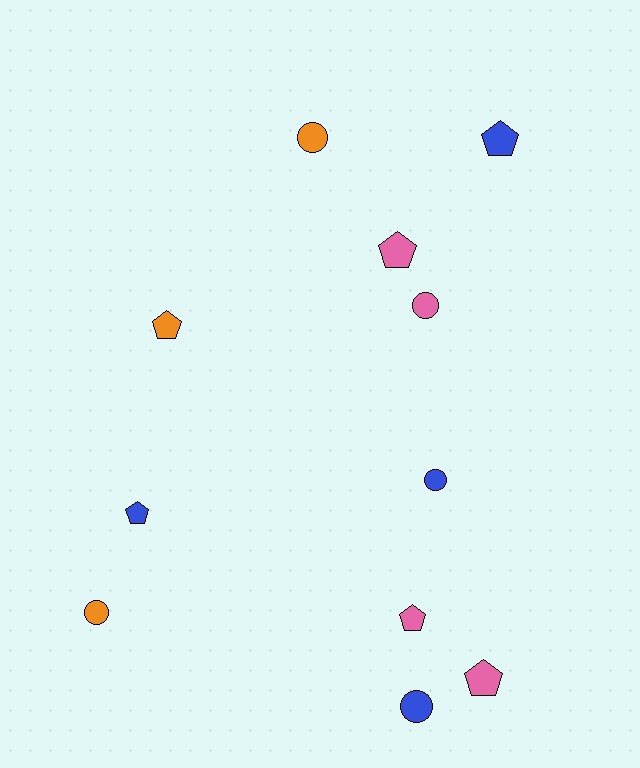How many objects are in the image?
There are 11 objects.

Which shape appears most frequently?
Pentagon, with 6 objects.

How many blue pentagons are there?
There are 2 blue pentagons.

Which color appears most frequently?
Blue, with 4 objects.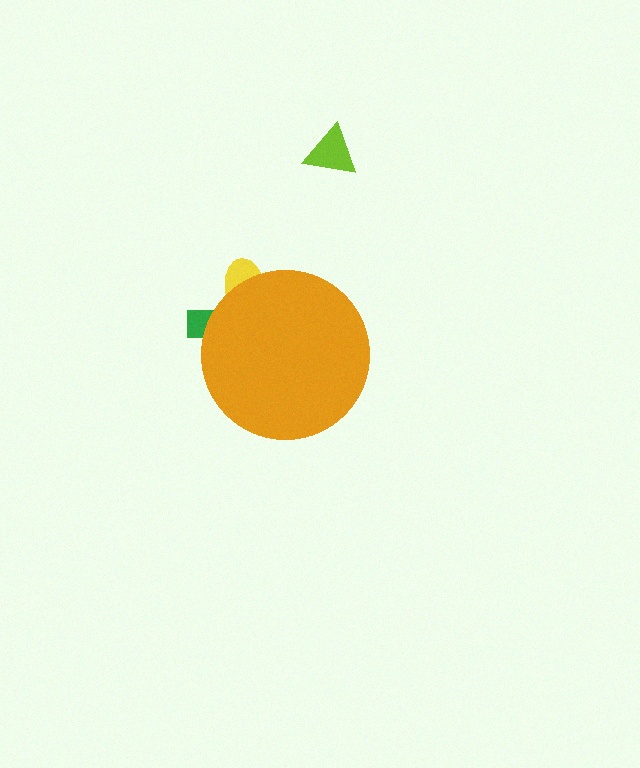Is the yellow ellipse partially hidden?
Yes, the yellow ellipse is partially hidden behind the orange circle.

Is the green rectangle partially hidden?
Yes, the green rectangle is partially hidden behind the orange circle.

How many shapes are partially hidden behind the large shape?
2 shapes are partially hidden.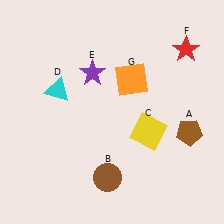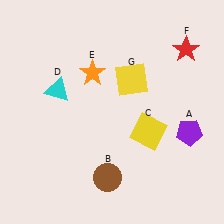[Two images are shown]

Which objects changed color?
A changed from brown to purple. E changed from purple to orange. G changed from orange to yellow.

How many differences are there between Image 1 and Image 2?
There are 3 differences between the two images.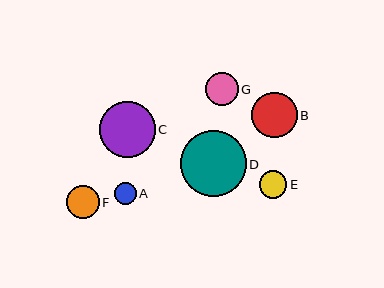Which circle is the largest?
Circle D is the largest with a size of approximately 66 pixels.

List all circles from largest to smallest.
From largest to smallest: D, C, B, F, G, E, A.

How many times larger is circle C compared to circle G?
Circle C is approximately 1.7 times the size of circle G.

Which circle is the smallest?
Circle A is the smallest with a size of approximately 21 pixels.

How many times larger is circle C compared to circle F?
Circle C is approximately 1.7 times the size of circle F.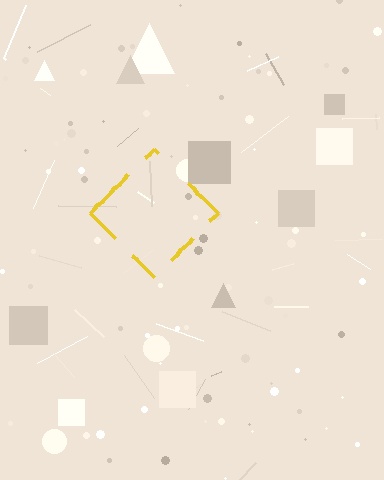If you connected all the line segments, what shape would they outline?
They would outline a diamond.